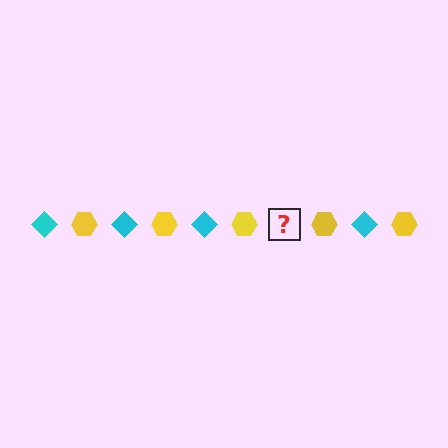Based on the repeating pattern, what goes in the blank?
The blank should be a cyan diamond.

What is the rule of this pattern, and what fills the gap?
The rule is that the pattern alternates between cyan diamond and yellow hexagon. The gap should be filled with a cyan diamond.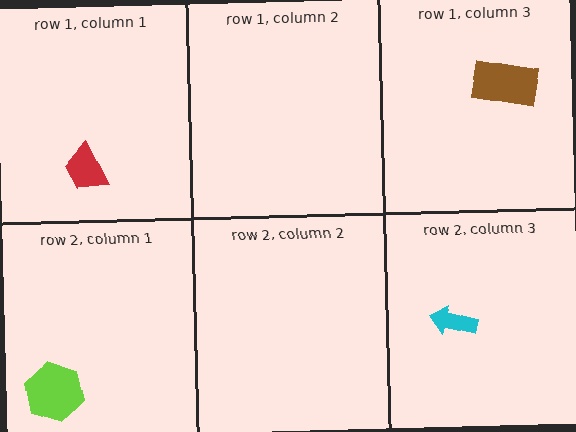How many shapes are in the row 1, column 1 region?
1.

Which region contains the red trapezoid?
The row 1, column 1 region.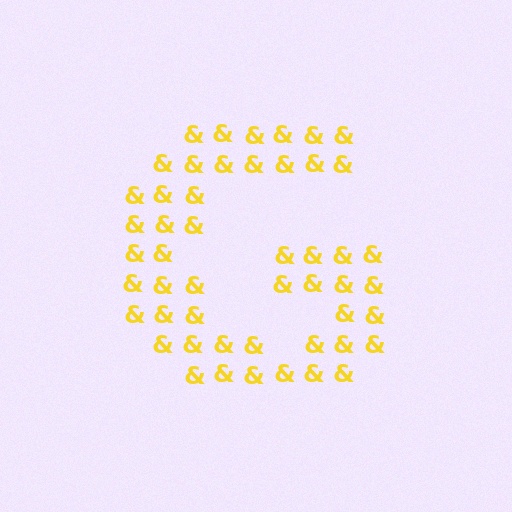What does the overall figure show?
The overall figure shows the letter G.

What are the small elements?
The small elements are ampersands.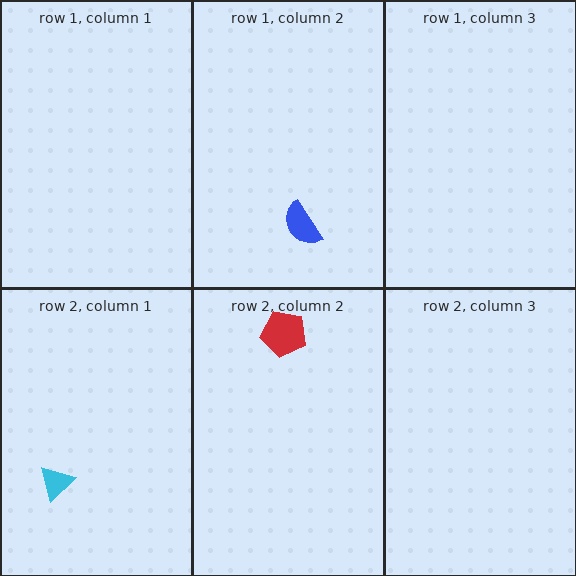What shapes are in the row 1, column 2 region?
The blue semicircle.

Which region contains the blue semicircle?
The row 1, column 2 region.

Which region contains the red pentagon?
The row 2, column 2 region.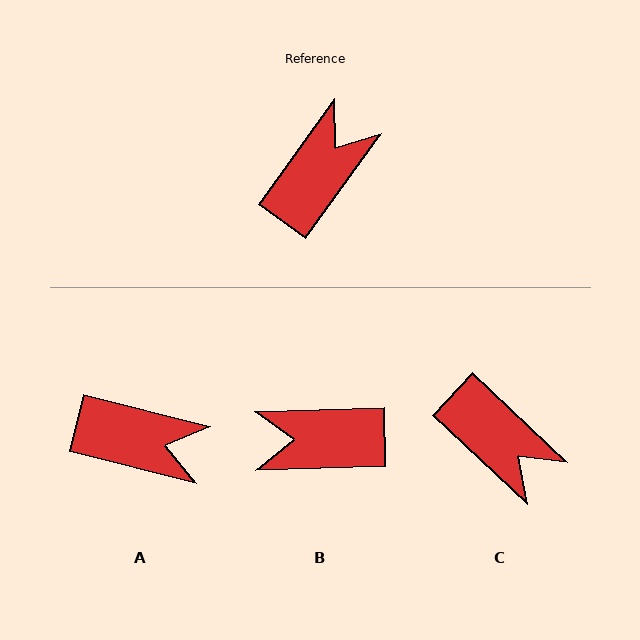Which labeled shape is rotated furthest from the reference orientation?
B, about 128 degrees away.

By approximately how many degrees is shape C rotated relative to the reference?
Approximately 97 degrees clockwise.